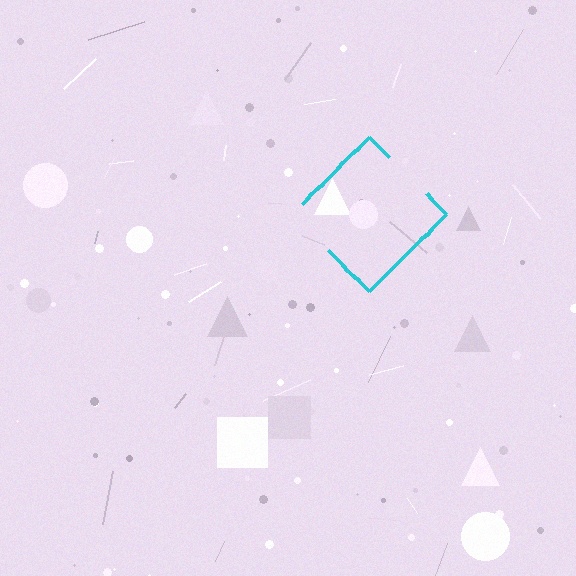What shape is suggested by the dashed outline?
The dashed outline suggests a diamond.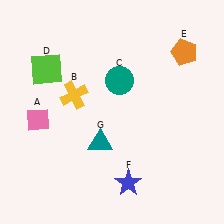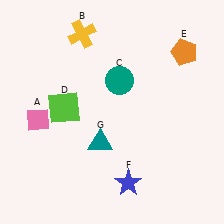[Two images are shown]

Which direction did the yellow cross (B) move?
The yellow cross (B) moved up.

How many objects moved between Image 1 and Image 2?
2 objects moved between the two images.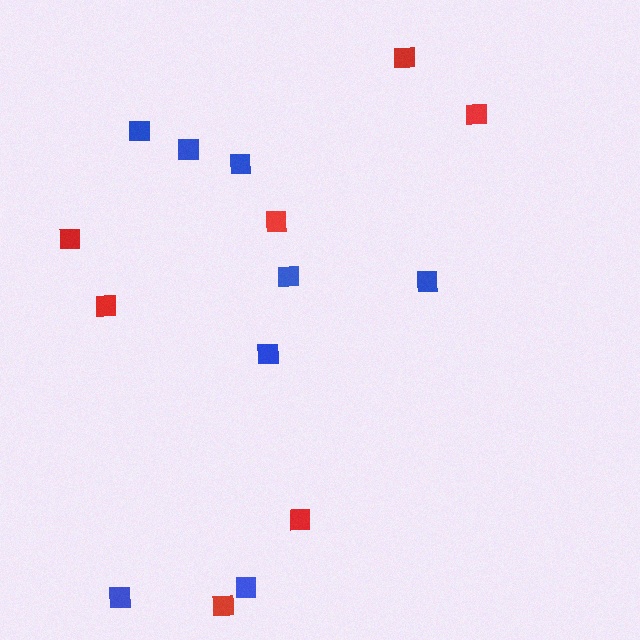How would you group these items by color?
There are 2 groups: one group of red squares (7) and one group of blue squares (8).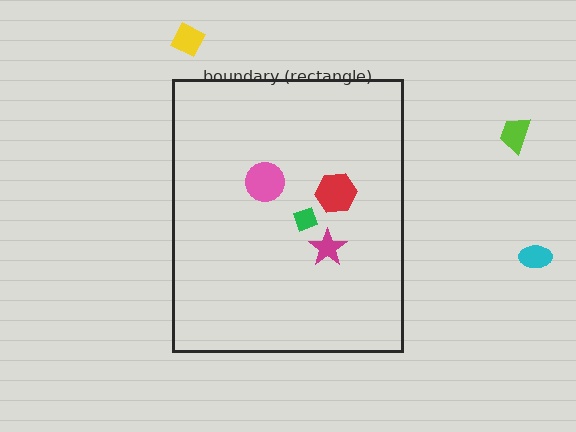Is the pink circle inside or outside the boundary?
Inside.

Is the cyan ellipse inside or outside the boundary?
Outside.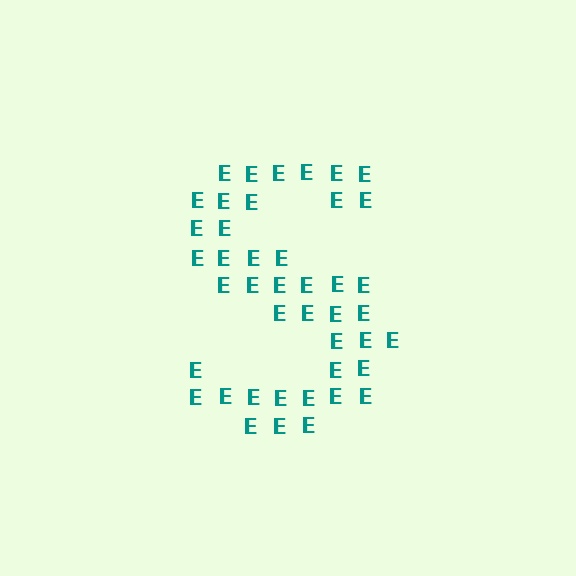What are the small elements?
The small elements are letter E's.